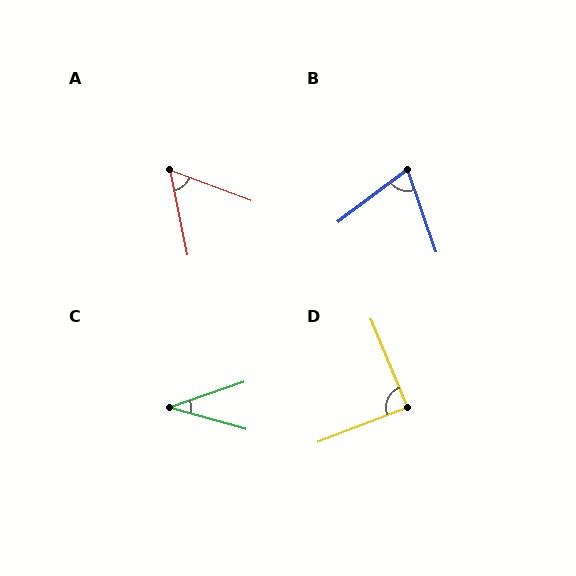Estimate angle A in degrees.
Approximately 58 degrees.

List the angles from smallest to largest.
C (35°), A (58°), B (72°), D (89°).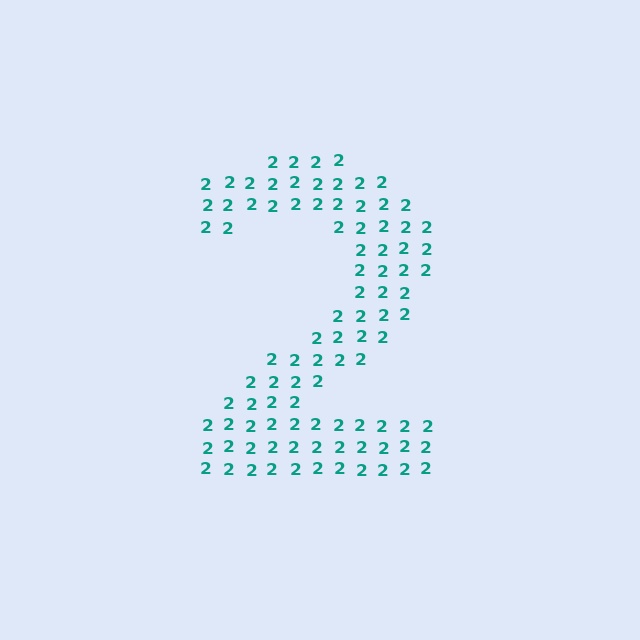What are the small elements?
The small elements are digit 2's.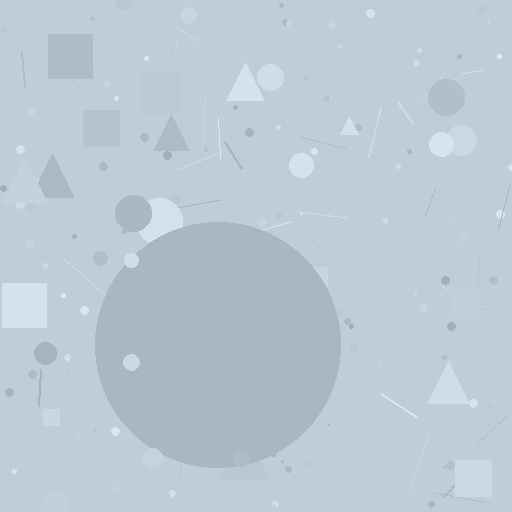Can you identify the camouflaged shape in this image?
The camouflaged shape is a circle.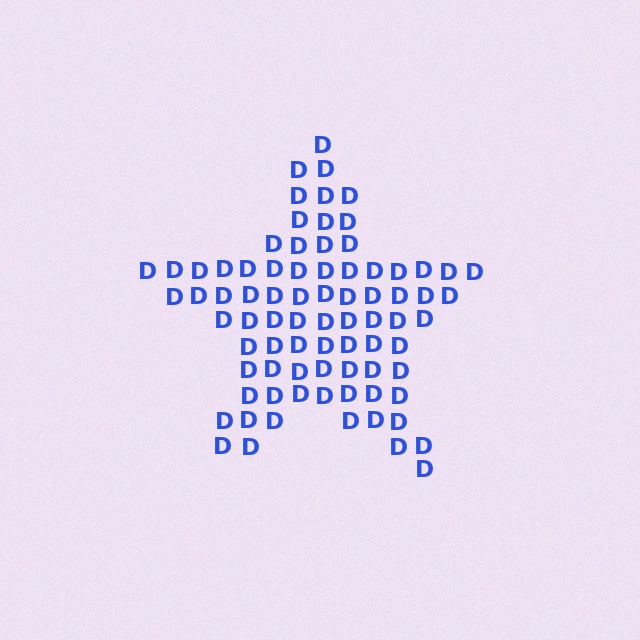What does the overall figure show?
The overall figure shows a star.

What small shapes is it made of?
It is made of small letter D's.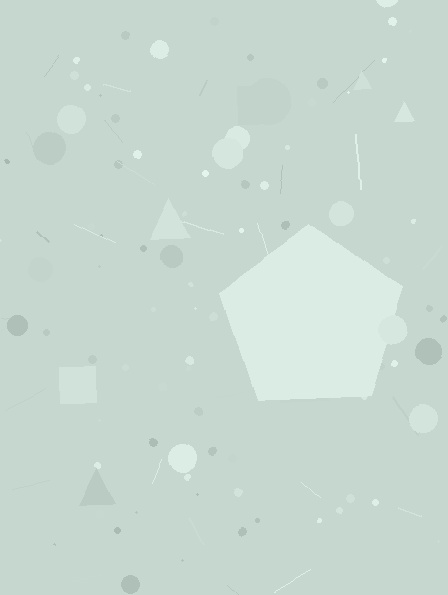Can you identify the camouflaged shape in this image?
The camouflaged shape is a pentagon.